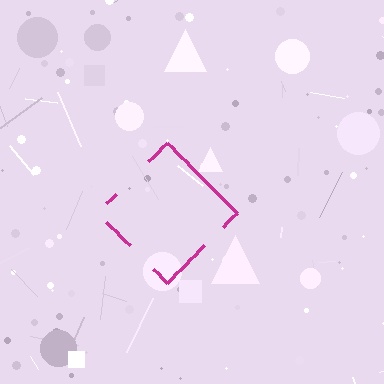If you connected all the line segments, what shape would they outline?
They would outline a diamond.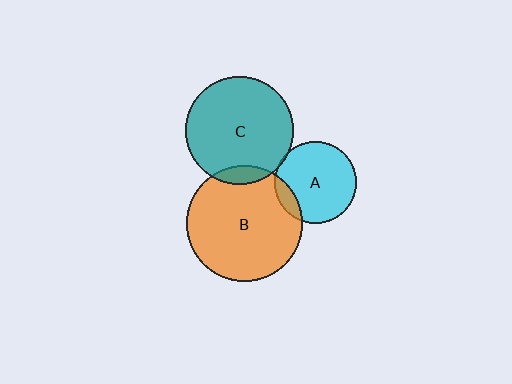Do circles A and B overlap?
Yes.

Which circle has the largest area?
Circle B (orange).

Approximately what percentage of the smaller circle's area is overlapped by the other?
Approximately 10%.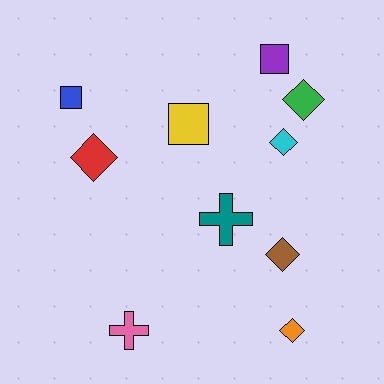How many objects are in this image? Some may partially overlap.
There are 10 objects.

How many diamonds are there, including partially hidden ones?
There are 5 diamonds.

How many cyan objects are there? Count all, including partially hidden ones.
There is 1 cyan object.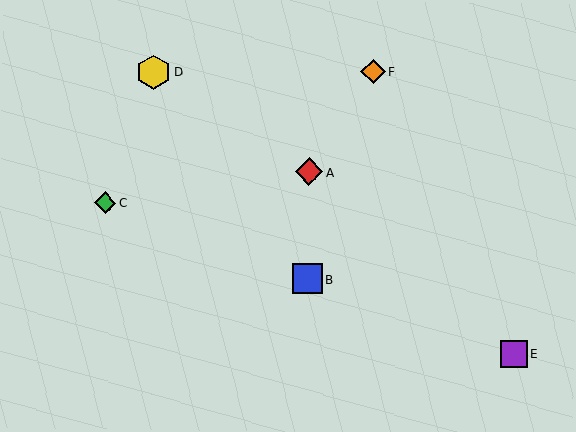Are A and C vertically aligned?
No, A is at x≈309 and C is at x≈105.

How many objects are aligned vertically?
2 objects (A, B) are aligned vertically.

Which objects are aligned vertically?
Objects A, B are aligned vertically.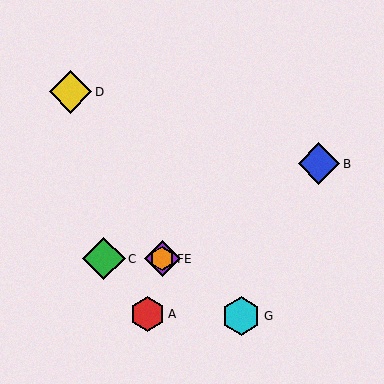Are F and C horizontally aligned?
Yes, both are at y≈259.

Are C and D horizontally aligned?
No, C is at y≈259 and D is at y≈92.